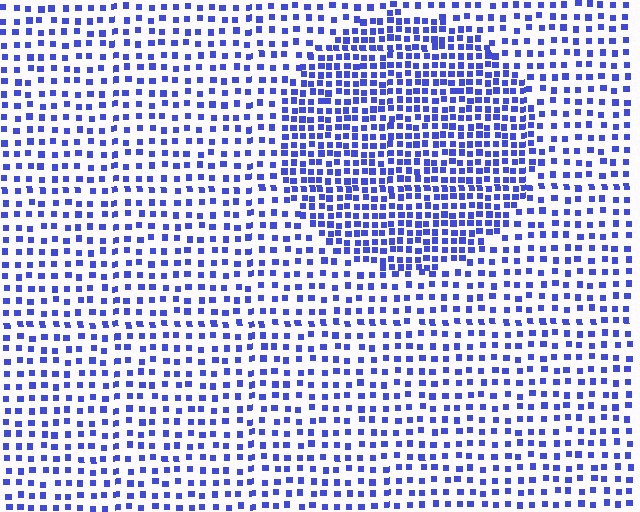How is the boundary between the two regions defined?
The boundary is defined by a change in element density (approximately 1.9x ratio). All elements are the same color, size, and shape.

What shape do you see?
I see a circle.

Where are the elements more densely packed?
The elements are more densely packed inside the circle boundary.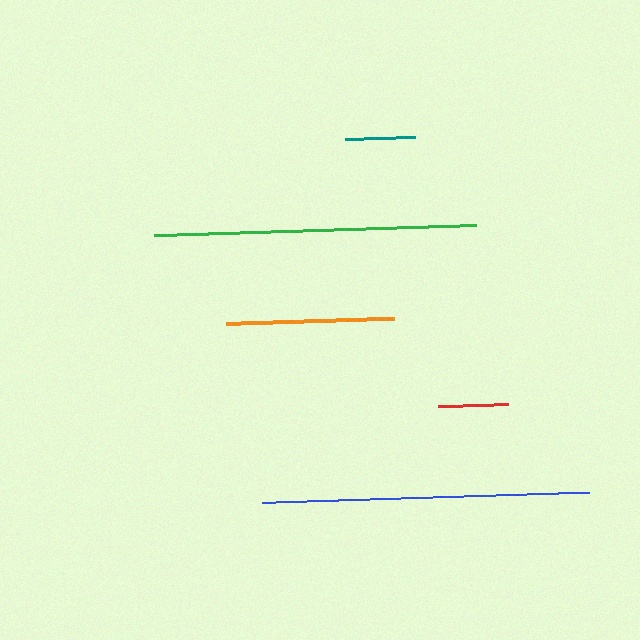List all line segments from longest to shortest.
From longest to shortest: blue, green, orange, red, teal.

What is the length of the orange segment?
The orange segment is approximately 168 pixels long.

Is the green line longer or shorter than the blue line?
The blue line is longer than the green line.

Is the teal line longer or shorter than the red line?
The red line is longer than the teal line.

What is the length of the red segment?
The red segment is approximately 71 pixels long.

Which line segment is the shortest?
The teal line is the shortest at approximately 70 pixels.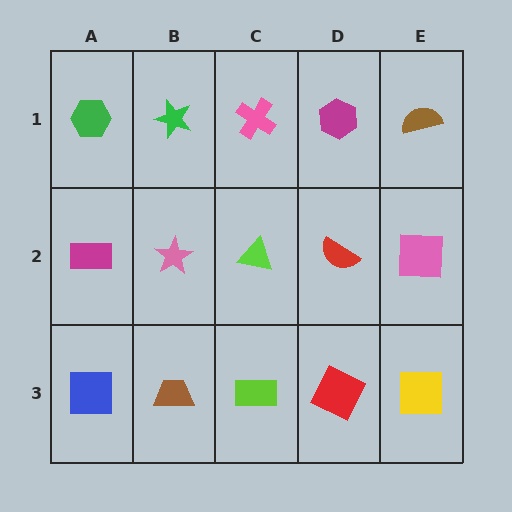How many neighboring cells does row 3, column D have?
3.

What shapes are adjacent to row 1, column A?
A magenta rectangle (row 2, column A), a green star (row 1, column B).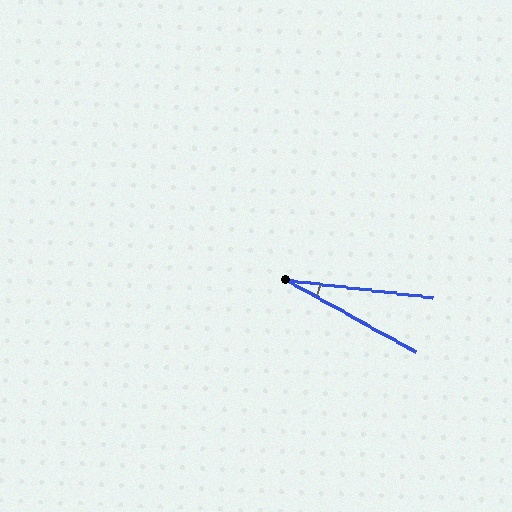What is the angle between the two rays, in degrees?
Approximately 22 degrees.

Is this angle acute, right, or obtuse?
It is acute.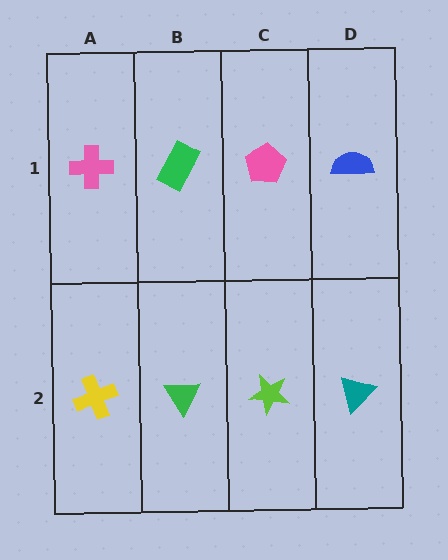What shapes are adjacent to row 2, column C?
A pink pentagon (row 1, column C), a green triangle (row 2, column B), a teal triangle (row 2, column D).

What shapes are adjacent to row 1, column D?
A teal triangle (row 2, column D), a pink pentagon (row 1, column C).